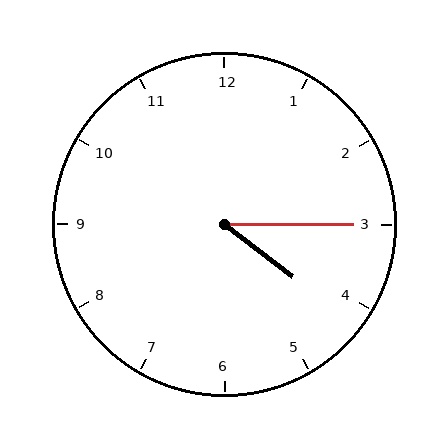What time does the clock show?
4:15.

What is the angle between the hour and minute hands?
Approximately 38 degrees.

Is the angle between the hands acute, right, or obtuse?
It is acute.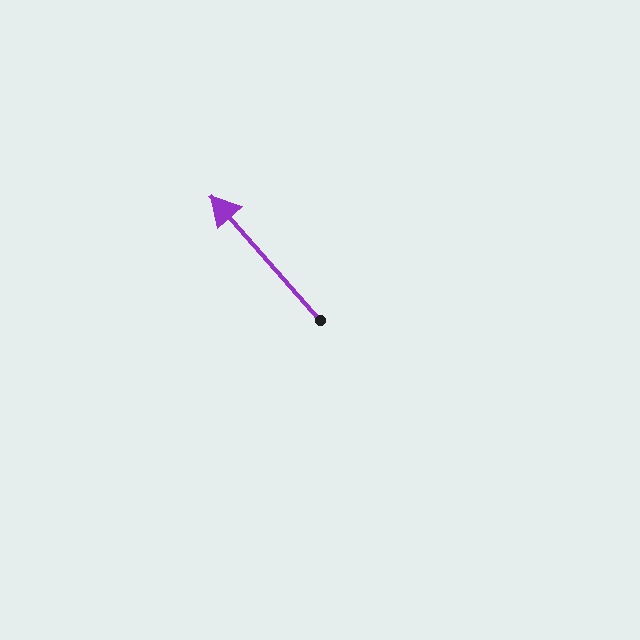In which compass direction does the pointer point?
Northwest.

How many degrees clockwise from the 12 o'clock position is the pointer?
Approximately 319 degrees.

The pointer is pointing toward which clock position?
Roughly 11 o'clock.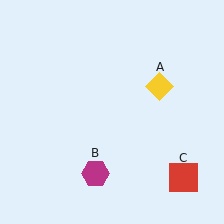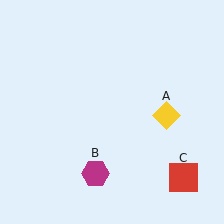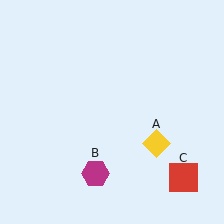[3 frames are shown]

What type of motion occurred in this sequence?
The yellow diamond (object A) rotated clockwise around the center of the scene.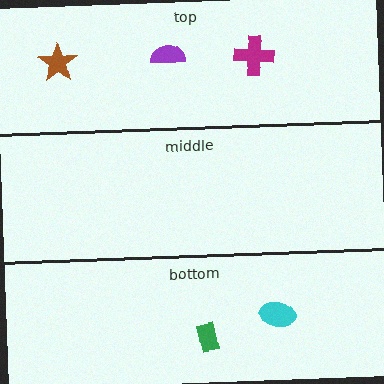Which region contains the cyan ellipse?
The bottom region.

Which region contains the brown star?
The top region.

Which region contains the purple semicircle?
The top region.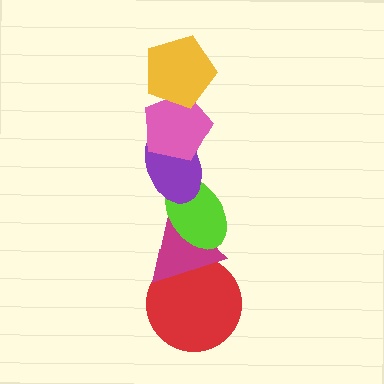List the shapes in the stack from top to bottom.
From top to bottom: the yellow pentagon, the pink pentagon, the purple ellipse, the lime ellipse, the magenta triangle, the red circle.